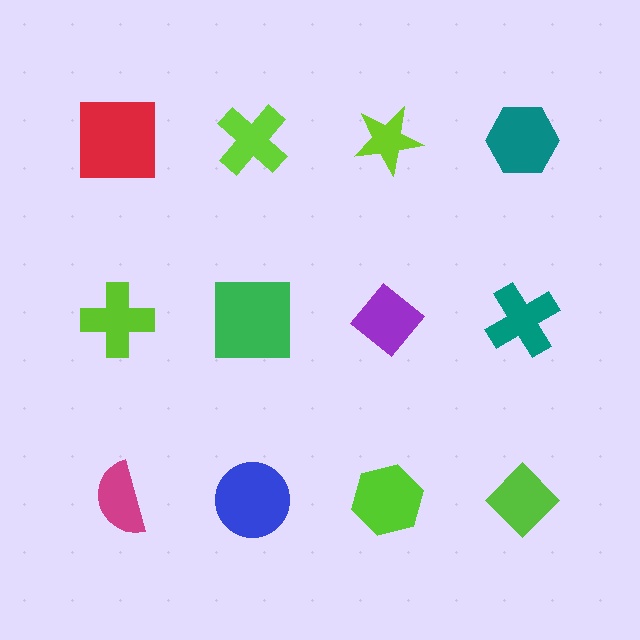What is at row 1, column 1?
A red square.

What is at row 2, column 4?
A teal cross.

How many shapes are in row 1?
4 shapes.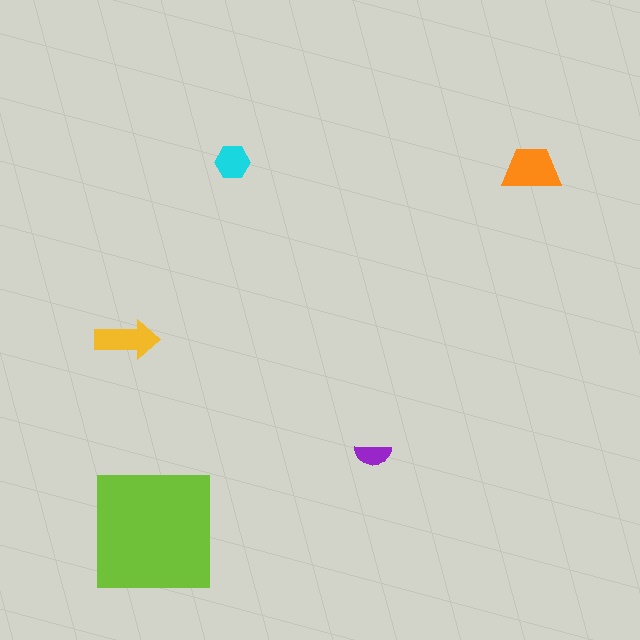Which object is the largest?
The lime square.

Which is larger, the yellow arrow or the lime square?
The lime square.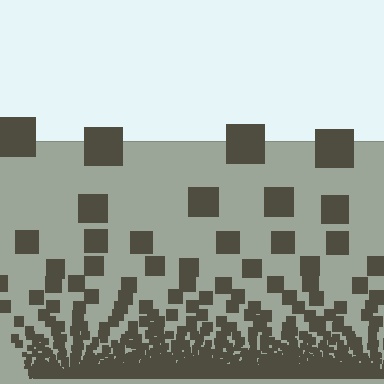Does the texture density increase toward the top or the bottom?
Density increases toward the bottom.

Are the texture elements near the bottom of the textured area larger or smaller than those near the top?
Smaller. The gradient is inverted — elements near the bottom are smaller and denser.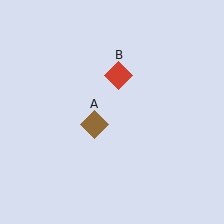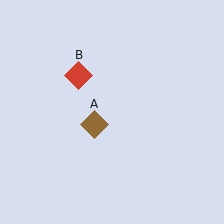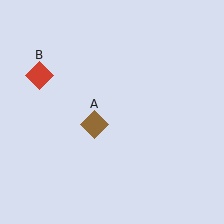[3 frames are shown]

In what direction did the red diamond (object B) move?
The red diamond (object B) moved left.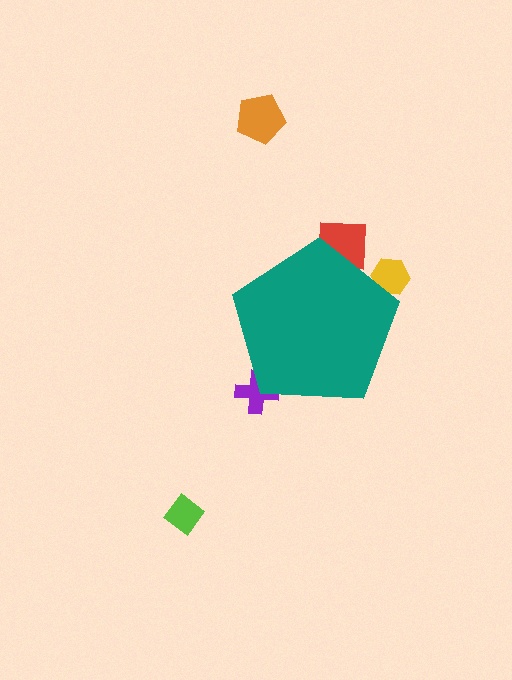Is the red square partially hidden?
Yes, the red square is partially hidden behind the teal pentagon.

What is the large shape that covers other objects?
A teal pentagon.